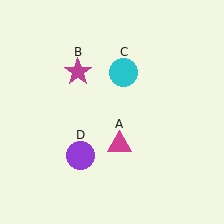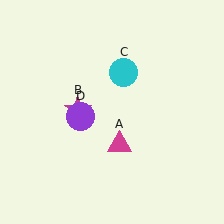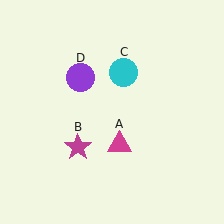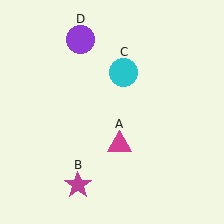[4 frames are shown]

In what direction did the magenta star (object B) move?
The magenta star (object B) moved down.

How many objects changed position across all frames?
2 objects changed position: magenta star (object B), purple circle (object D).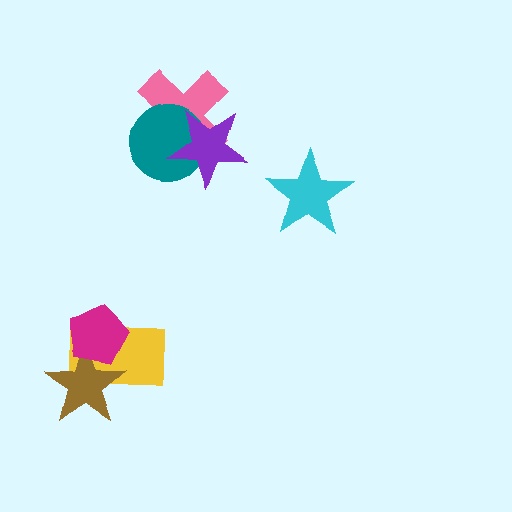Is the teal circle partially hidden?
Yes, it is partially covered by another shape.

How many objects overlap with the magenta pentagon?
2 objects overlap with the magenta pentagon.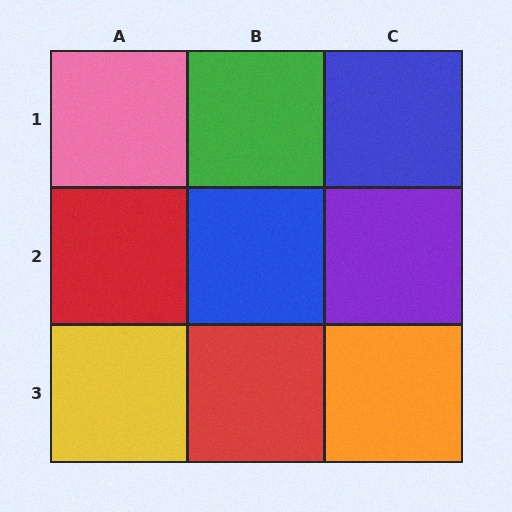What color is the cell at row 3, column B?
Red.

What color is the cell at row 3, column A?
Yellow.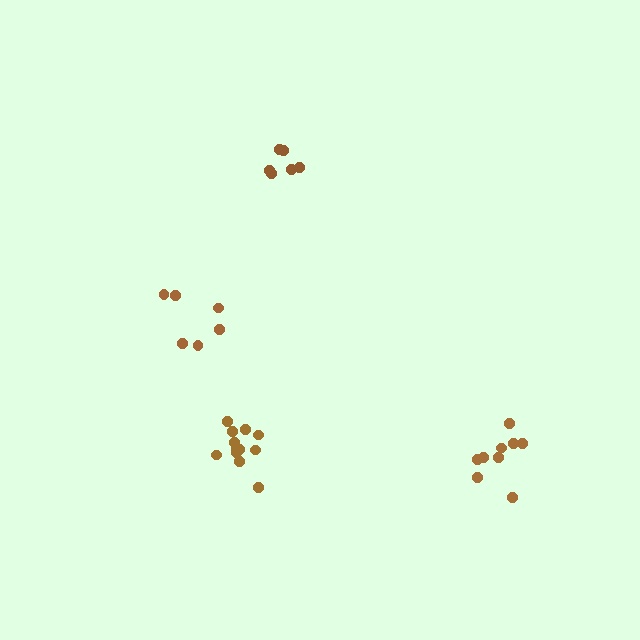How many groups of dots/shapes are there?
There are 4 groups.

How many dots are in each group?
Group 1: 6 dots, Group 2: 12 dots, Group 3: 9 dots, Group 4: 6 dots (33 total).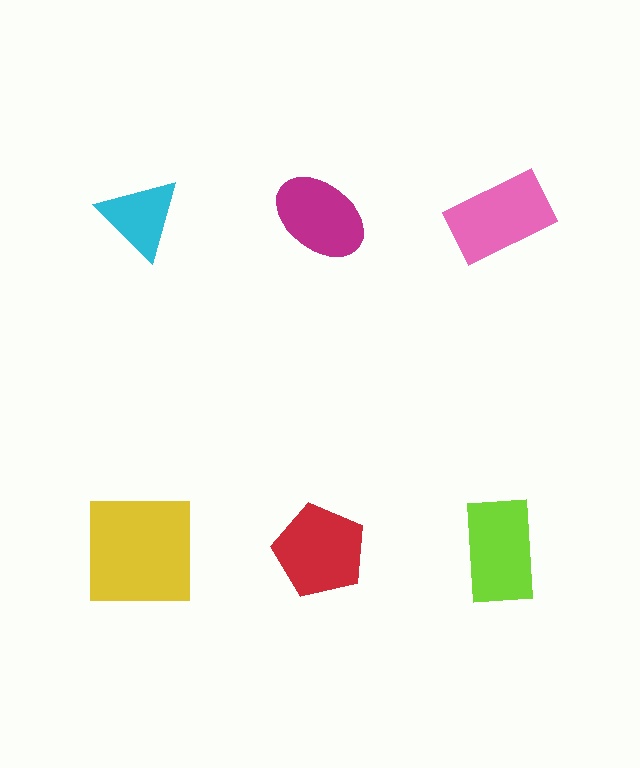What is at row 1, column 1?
A cyan triangle.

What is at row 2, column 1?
A yellow square.